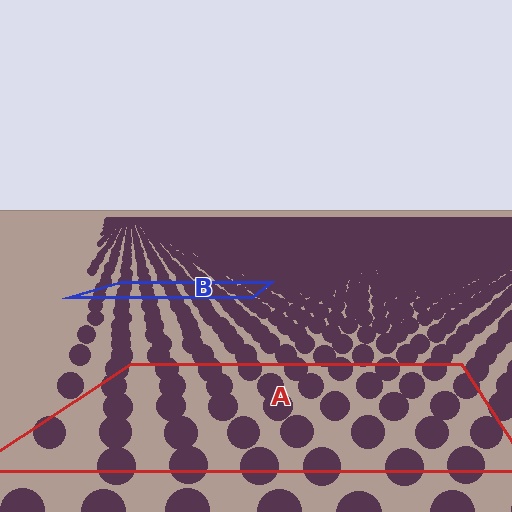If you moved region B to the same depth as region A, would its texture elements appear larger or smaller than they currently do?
They would appear larger. At a closer depth, the same texture elements are projected at a bigger on-screen size.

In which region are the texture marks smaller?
The texture marks are smaller in region B, because it is farther away.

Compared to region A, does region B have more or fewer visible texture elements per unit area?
Region B has more texture elements per unit area — they are packed more densely because it is farther away.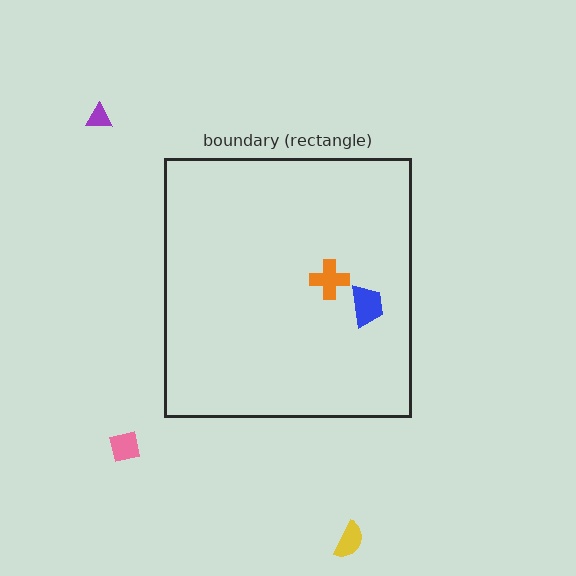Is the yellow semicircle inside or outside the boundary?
Outside.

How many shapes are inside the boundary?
2 inside, 3 outside.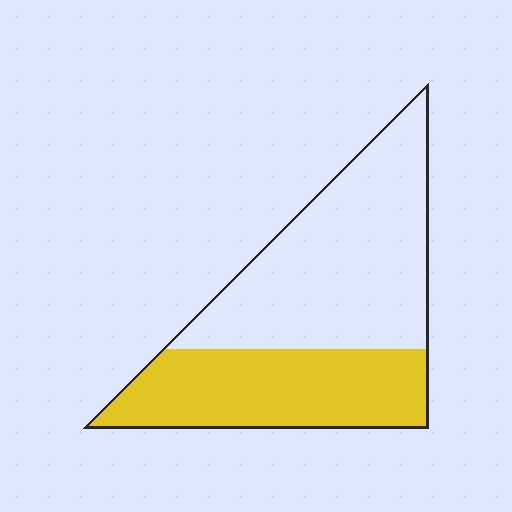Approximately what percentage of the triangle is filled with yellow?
Approximately 40%.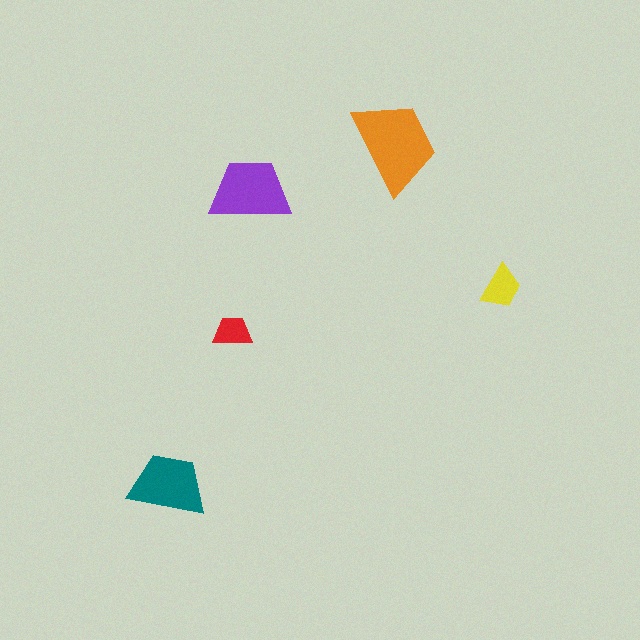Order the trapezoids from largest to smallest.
the orange one, the purple one, the teal one, the yellow one, the red one.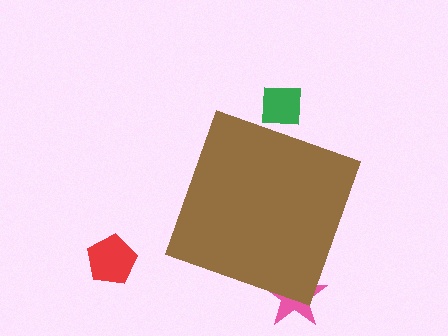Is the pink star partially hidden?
Yes, the pink star is partially hidden behind the brown diamond.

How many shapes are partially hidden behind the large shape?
2 shapes are partially hidden.